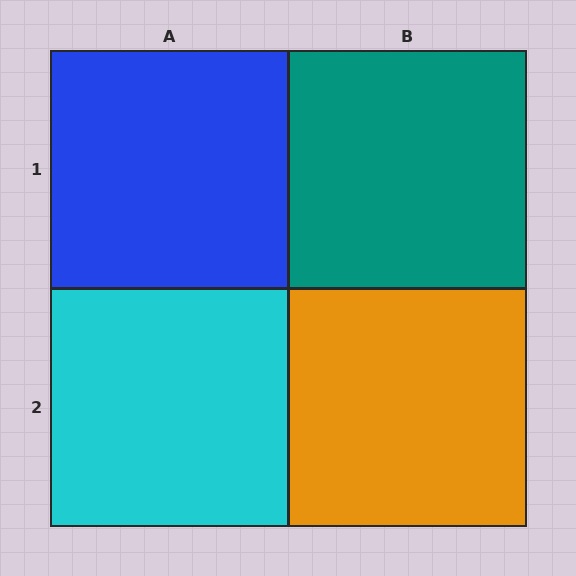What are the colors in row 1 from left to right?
Blue, teal.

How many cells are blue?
1 cell is blue.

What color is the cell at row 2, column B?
Orange.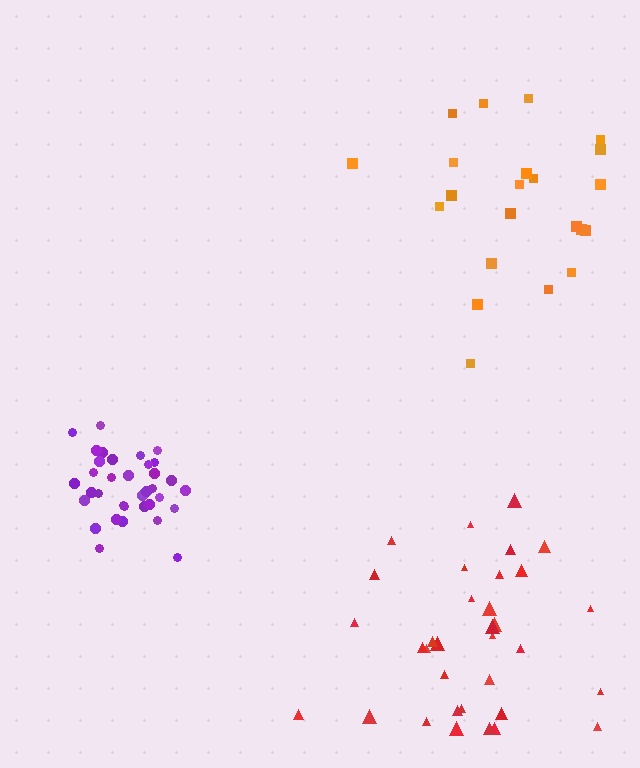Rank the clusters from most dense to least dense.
purple, red, orange.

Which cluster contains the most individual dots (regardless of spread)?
Purple (35).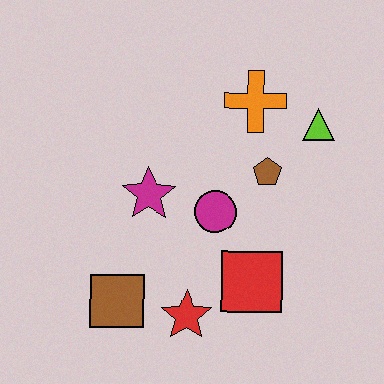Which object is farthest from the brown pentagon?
The brown square is farthest from the brown pentagon.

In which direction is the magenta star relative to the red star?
The magenta star is above the red star.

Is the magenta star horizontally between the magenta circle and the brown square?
Yes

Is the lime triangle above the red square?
Yes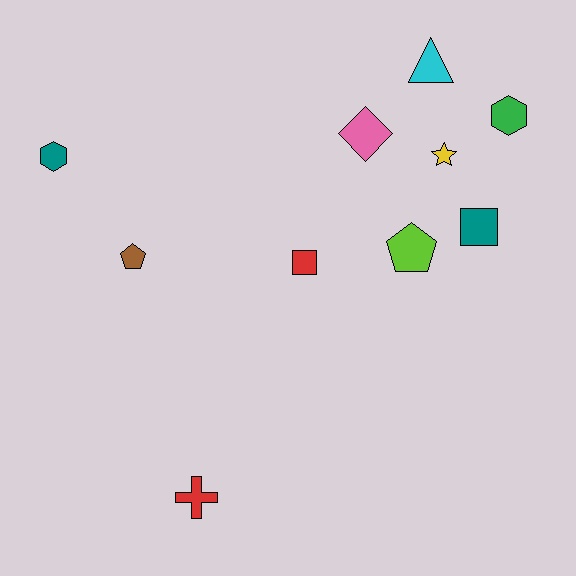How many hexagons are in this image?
There are 2 hexagons.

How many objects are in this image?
There are 10 objects.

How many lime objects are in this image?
There is 1 lime object.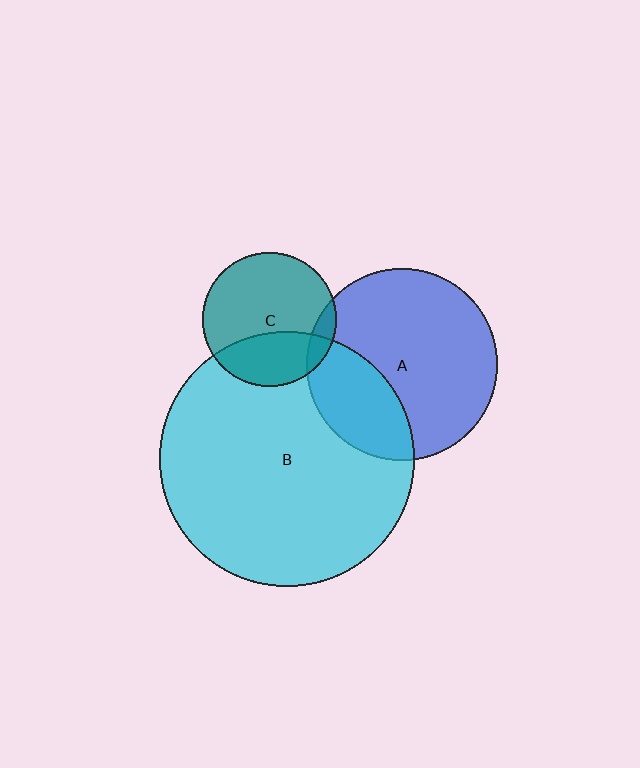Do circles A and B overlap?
Yes.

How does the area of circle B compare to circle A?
Approximately 1.8 times.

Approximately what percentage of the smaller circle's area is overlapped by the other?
Approximately 30%.